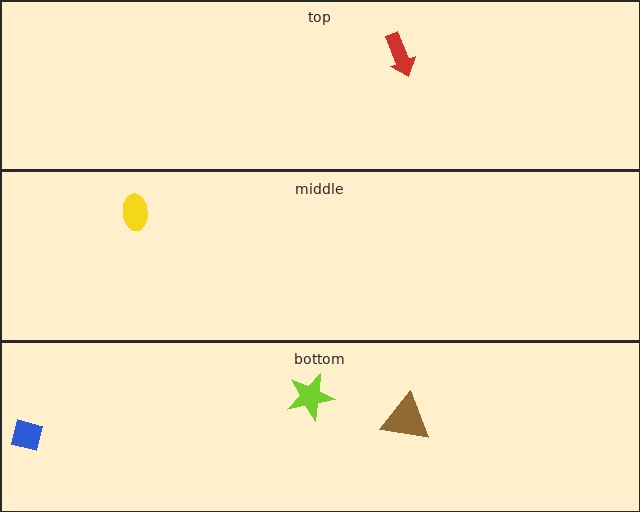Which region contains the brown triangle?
The bottom region.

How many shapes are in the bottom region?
3.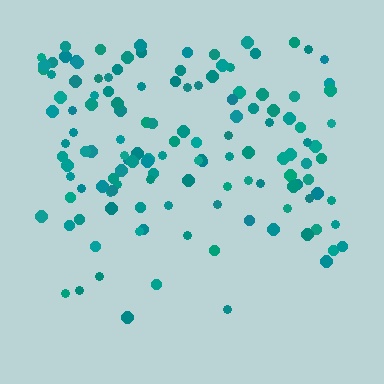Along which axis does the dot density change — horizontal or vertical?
Vertical.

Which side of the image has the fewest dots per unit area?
The bottom.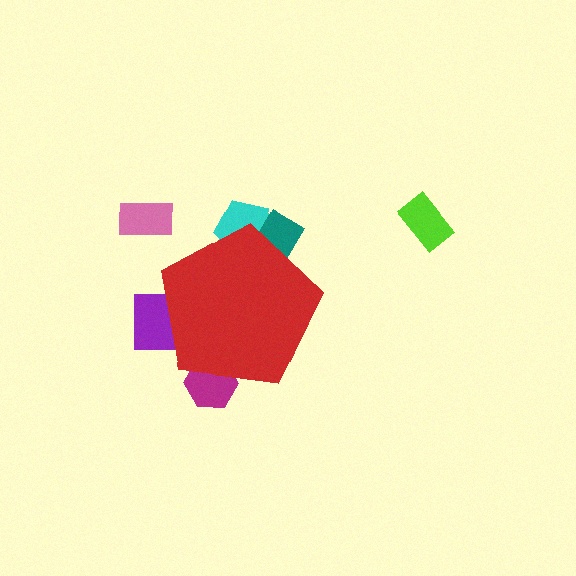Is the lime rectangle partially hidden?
No, the lime rectangle is fully visible.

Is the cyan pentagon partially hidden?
Yes, the cyan pentagon is partially hidden behind the red pentagon.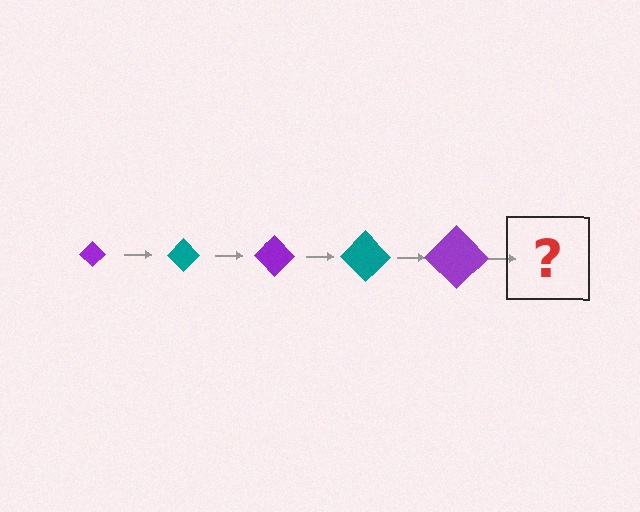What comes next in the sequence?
The next element should be a teal diamond, larger than the previous one.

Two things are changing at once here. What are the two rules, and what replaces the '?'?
The two rules are that the diamond grows larger each step and the color cycles through purple and teal. The '?' should be a teal diamond, larger than the previous one.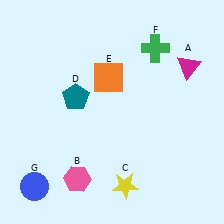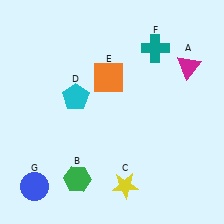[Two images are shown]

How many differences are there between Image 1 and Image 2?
There are 3 differences between the two images.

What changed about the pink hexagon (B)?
In Image 1, B is pink. In Image 2, it changed to green.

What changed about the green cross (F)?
In Image 1, F is green. In Image 2, it changed to teal.